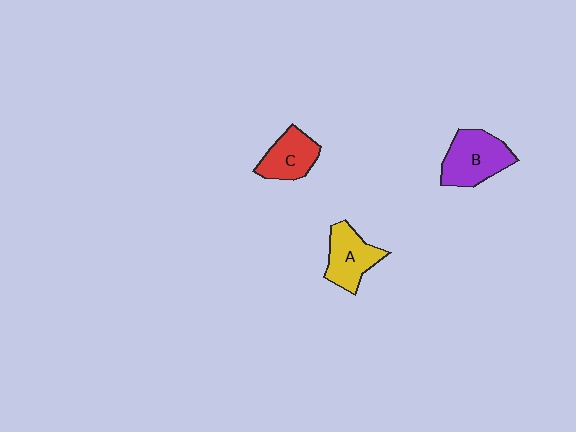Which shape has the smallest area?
Shape C (red).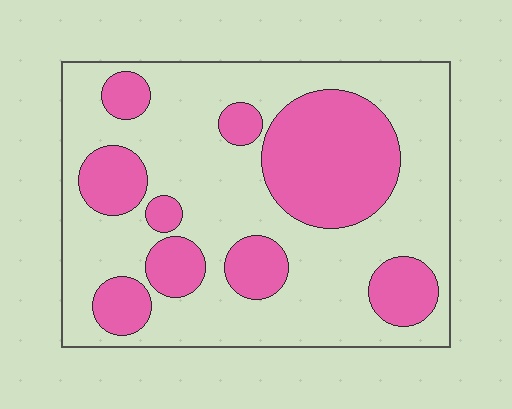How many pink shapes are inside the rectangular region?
9.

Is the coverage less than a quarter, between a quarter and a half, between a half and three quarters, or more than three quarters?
Between a quarter and a half.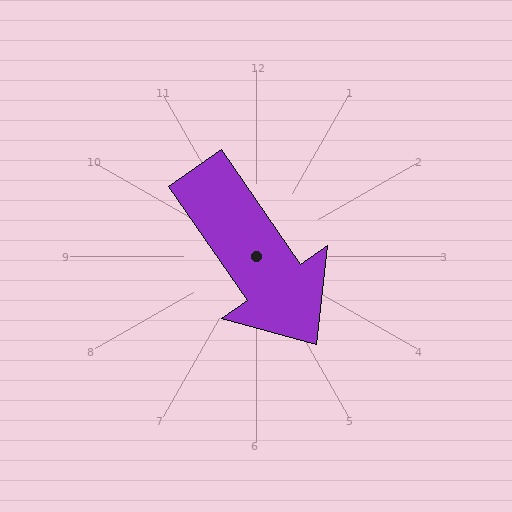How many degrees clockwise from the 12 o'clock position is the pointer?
Approximately 145 degrees.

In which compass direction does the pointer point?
Southeast.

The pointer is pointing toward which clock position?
Roughly 5 o'clock.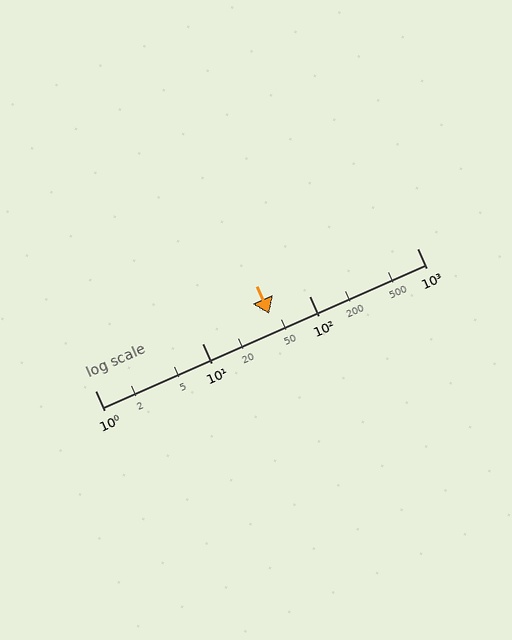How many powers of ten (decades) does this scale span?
The scale spans 3 decades, from 1 to 1000.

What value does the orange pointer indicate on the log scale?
The pointer indicates approximately 42.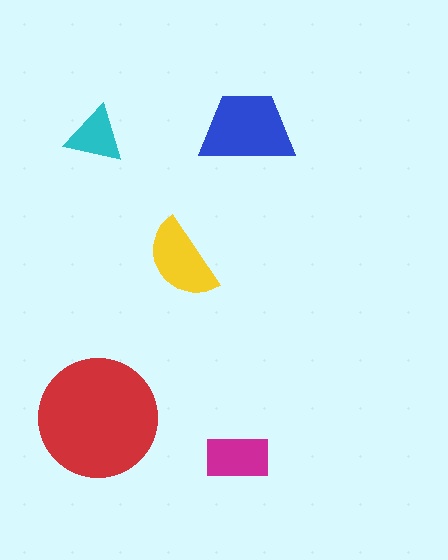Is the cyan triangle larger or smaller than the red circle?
Smaller.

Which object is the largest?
The red circle.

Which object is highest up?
The blue trapezoid is topmost.